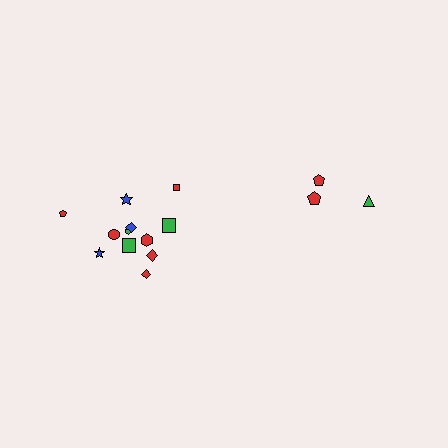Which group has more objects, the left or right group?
The left group.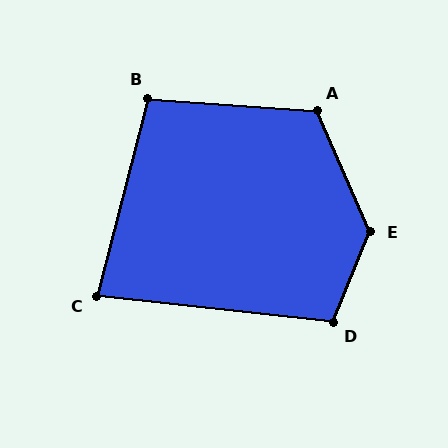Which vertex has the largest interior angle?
E, at approximately 134 degrees.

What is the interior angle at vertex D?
Approximately 106 degrees (obtuse).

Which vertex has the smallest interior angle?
C, at approximately 82 degrees.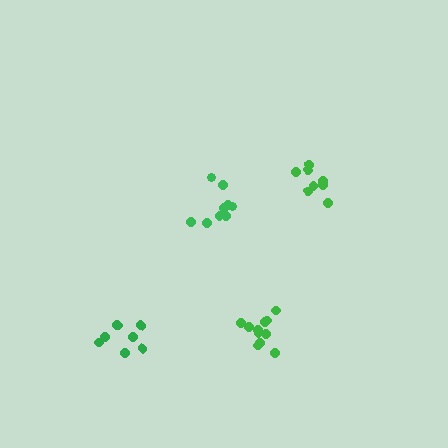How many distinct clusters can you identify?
There are 4 distinct clusters.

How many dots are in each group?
Group 1: 9 dots, Group 2: 8 dots, Group 3: 8 dots, Group 4: 11 dots (36 total).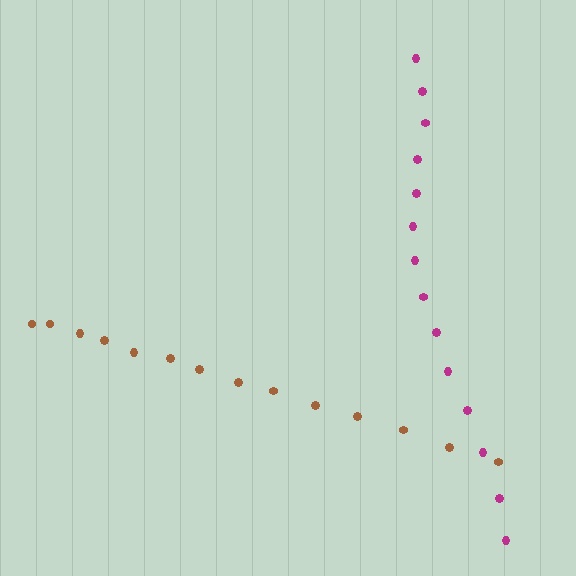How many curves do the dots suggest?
There are 2 distinct paths.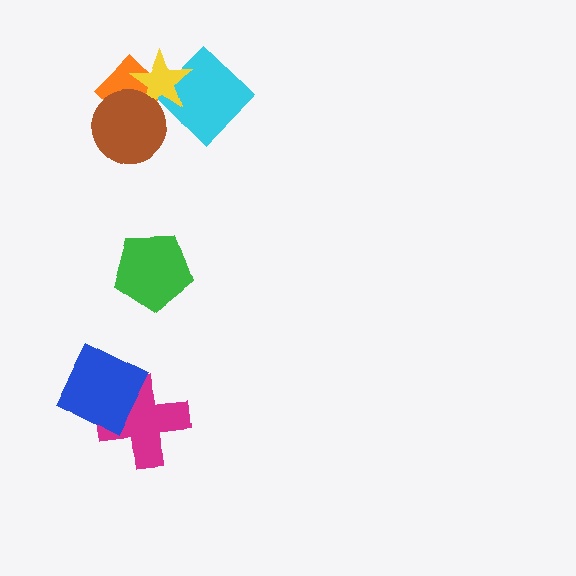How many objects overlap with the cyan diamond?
2 objects overlap with the cyan diamond.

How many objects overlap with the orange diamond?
3 objects overlap with the orange diamond.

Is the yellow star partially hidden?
Yes, it is partially covered by another shape.